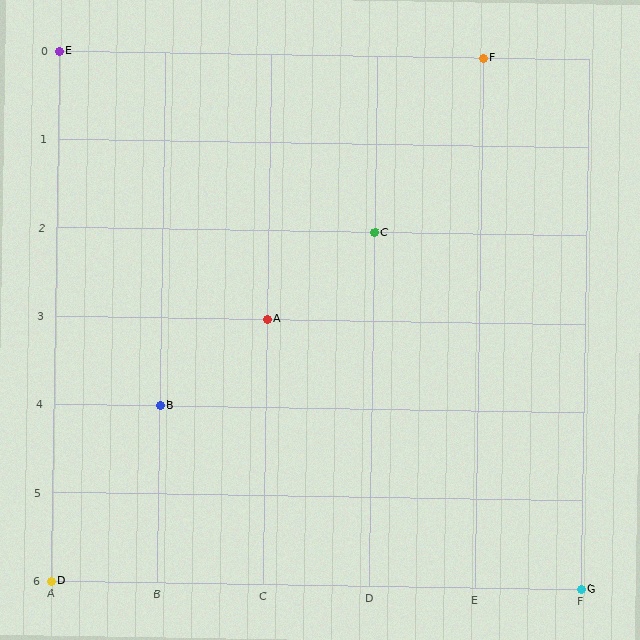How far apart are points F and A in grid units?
Points F and A are 2 columns and 3 rows apart (about 3.6 grid units diagonally).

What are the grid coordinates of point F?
Point F is at grid coordinates (E, 0).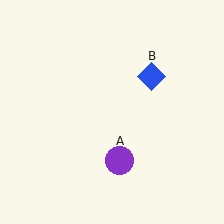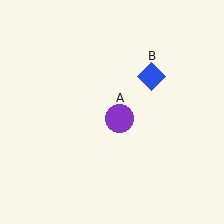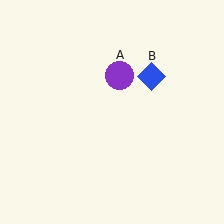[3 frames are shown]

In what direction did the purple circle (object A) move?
The purple circle (object A) moved up.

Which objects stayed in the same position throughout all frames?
Blue diamond (object B) remained stationary.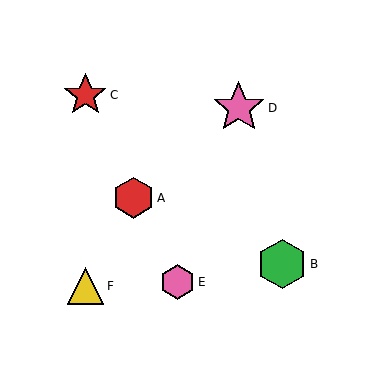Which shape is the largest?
The pink star (labeled D) is the largest.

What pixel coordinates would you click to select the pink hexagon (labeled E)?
Click at (178, 282) to select the pink hexagon E.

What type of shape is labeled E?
Shape E is a pink hexagon.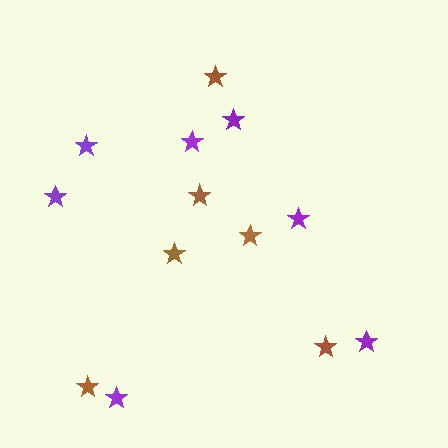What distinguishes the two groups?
There are 2 groups: one group of brown stars (6) and one group of purple stars (7).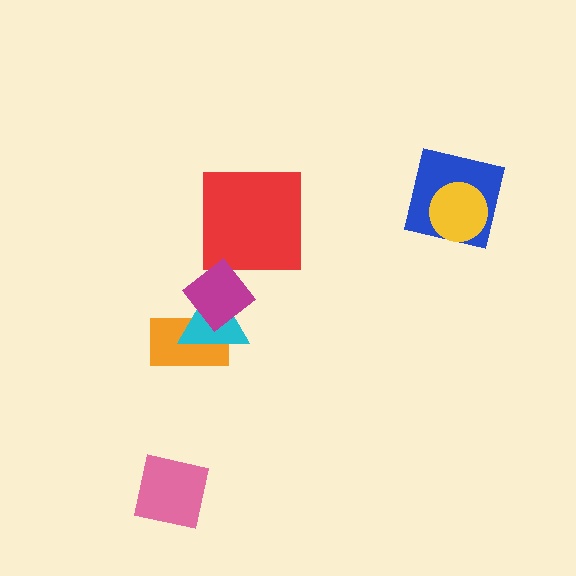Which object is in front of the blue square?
The yellow circle is in front of the blue square.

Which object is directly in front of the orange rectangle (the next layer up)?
The cyan triangle is directly in front of the orange rectangle.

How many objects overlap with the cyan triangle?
2 objects overlap with the cyan triangle.